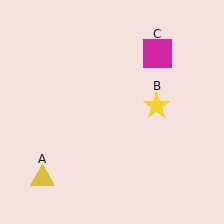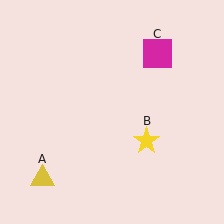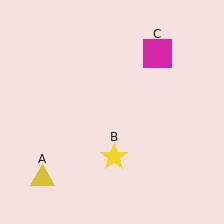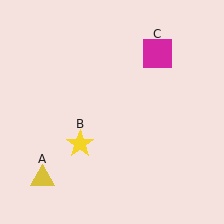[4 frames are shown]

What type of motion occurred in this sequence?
The yellow star (object B) rotated clockwise around the center of the scene.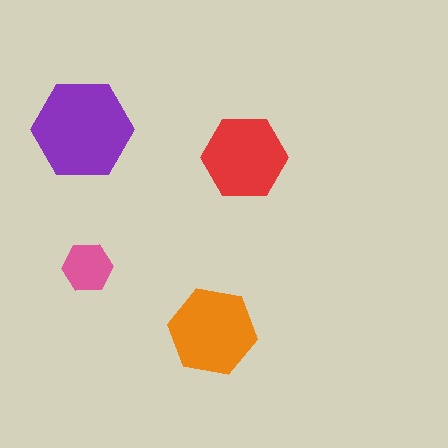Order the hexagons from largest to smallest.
the purple one, the orange one, the red one, the pink one.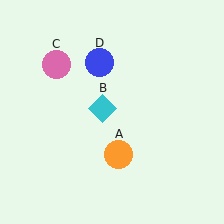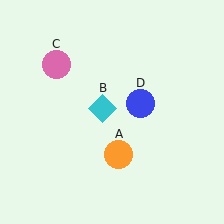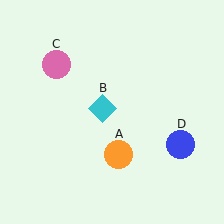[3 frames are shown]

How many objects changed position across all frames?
1 object changed position: blue circle (object D).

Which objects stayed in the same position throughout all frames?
Orange circle (object A) and cyan diamond (object B) and pink circle (object C) remained stationary.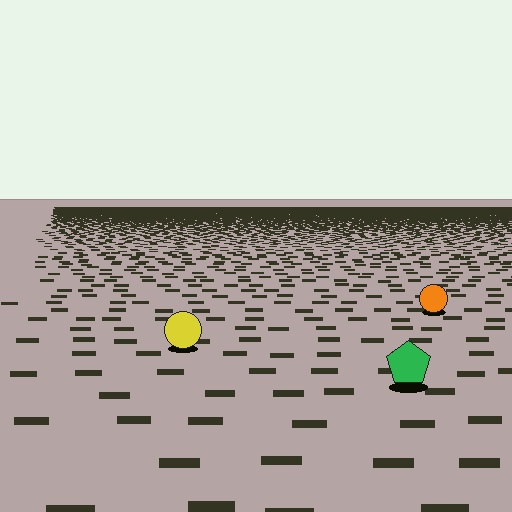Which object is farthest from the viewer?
The orange circle is farthest from the viewer. It appears smaller and the ground texture around it is denser.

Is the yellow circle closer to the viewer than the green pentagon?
No. The green pentagon is closer — you can tell from the texture gradient: the ground texture is coarser near it.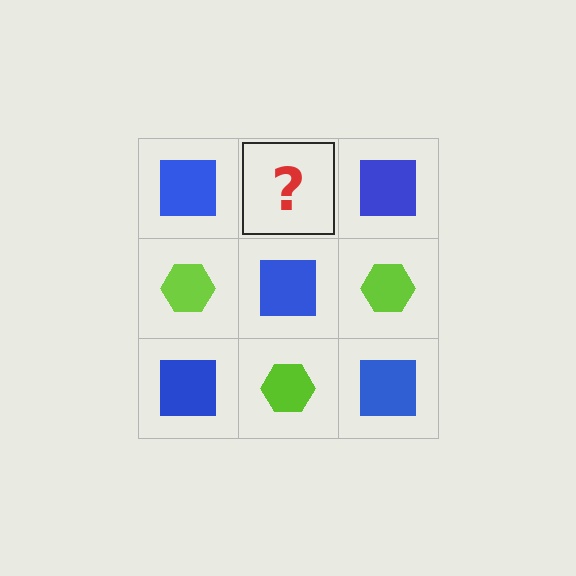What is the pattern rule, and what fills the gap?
The rule is that it alternates blue square and lime hexagon in a checkerboard pattern. The gap should be filled with a lime hexagon.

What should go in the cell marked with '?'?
The missing cell should contain a lime hexagon.